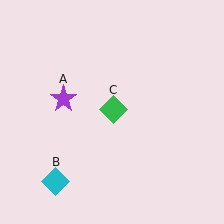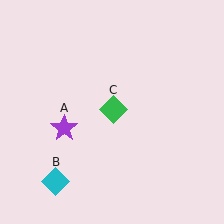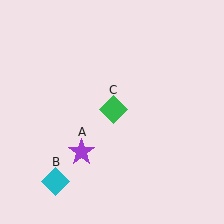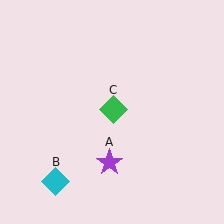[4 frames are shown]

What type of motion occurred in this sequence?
The purple star (object A) rotated counterclockwise around the center of the scene.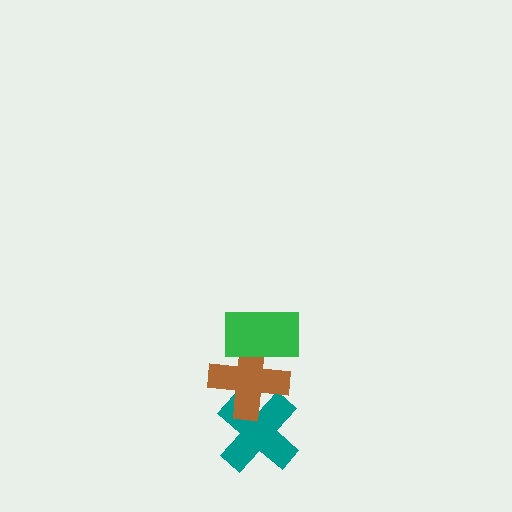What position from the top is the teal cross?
The teal cross is 3rd from the top.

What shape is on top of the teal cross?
The brown cross is on top of the teal cross.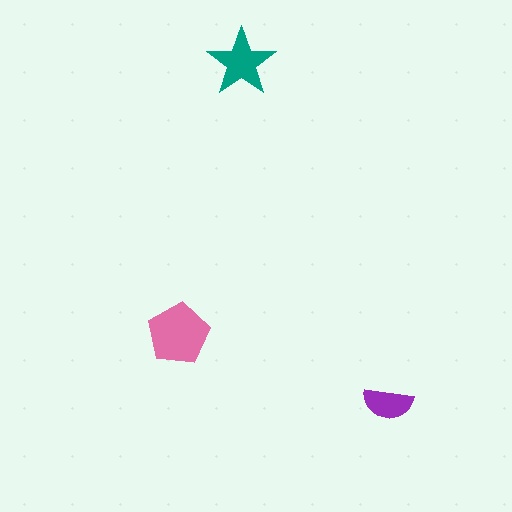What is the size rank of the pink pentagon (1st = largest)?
1st.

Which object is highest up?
The teal star is topmost.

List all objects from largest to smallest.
The pink pentagon, the teal star, the purple semicircle.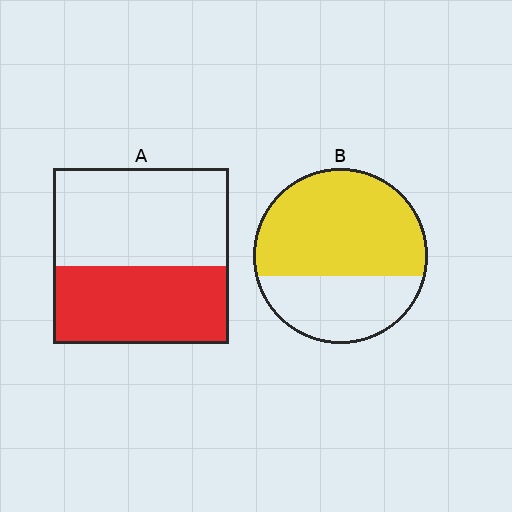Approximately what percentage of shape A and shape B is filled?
A is approximately 45% and B is approximately 65%.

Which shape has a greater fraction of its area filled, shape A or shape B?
Shape B.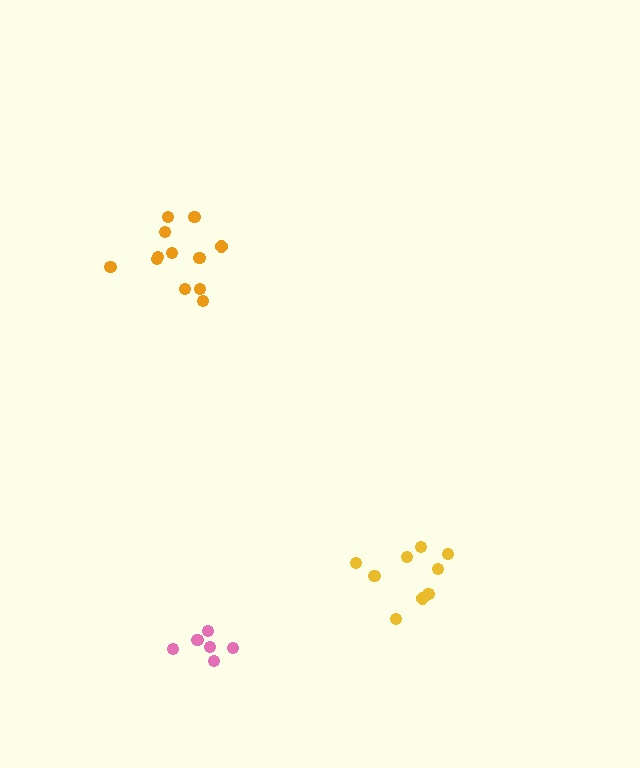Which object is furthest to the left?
The orange cluster is leftmost.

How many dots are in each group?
Group 1: 6 dots, Group 2: 12 dots, Group 3: 9 dots (27 total).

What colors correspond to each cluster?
The clusters are colored: pink, orange, yellow.